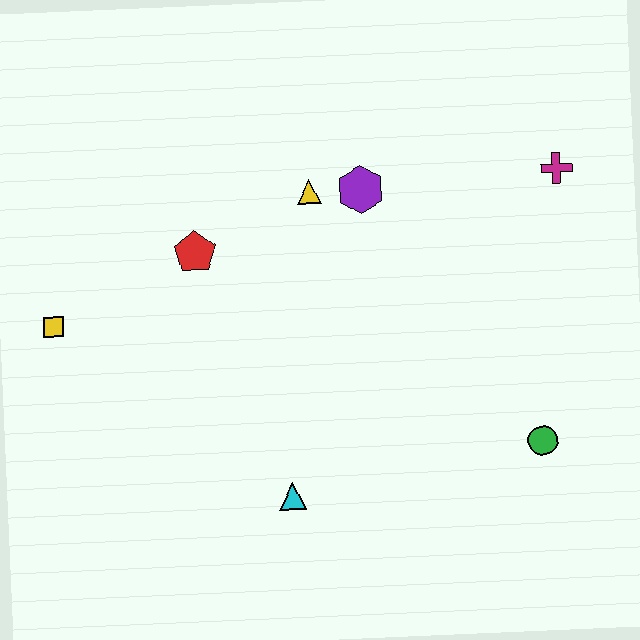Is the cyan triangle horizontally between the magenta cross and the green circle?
No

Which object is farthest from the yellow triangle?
The green circle is farthest from the yellow triangle.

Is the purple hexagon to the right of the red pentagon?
Yes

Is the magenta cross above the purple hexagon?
Yes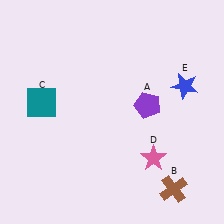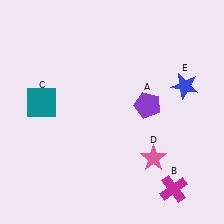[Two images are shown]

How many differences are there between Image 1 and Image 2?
There is 1 difference between the two images.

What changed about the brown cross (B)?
In Image 1, B is brown. In Image 2, it changed to magenta.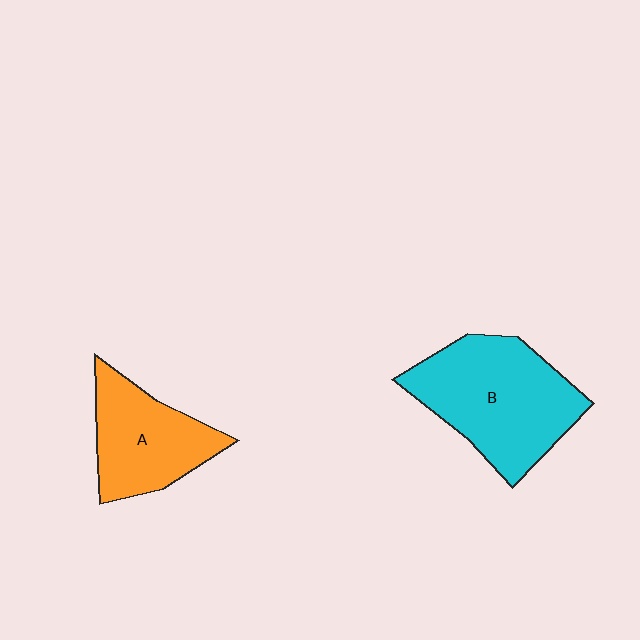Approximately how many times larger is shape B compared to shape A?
Approximately 1.5 times.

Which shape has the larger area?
Shape B (cyan).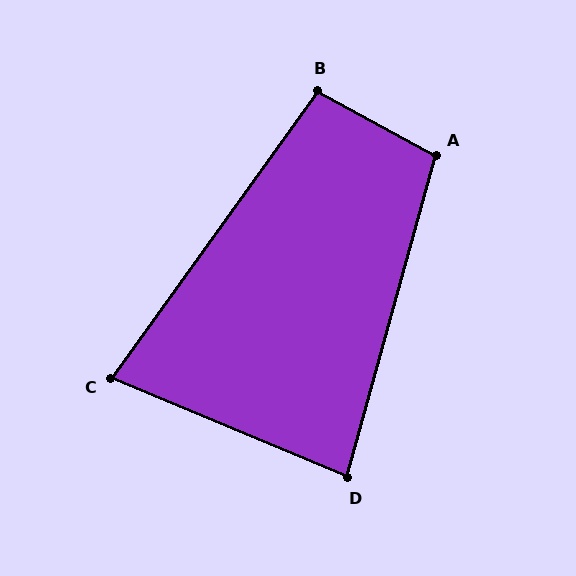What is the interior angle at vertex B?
Approximately 97 degrees (obtuse).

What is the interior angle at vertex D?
Approximately 83 degrees (acute).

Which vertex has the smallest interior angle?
C, at approximately 77 degrees.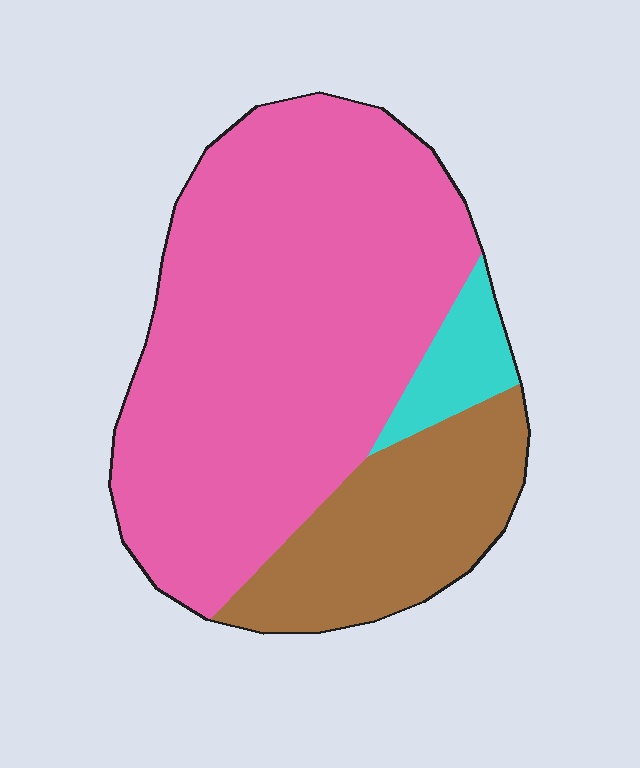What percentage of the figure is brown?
Brown takes up about one quarter (1/4) of the figure.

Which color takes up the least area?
Cyan, at roughly 5%.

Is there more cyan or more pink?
Pink.